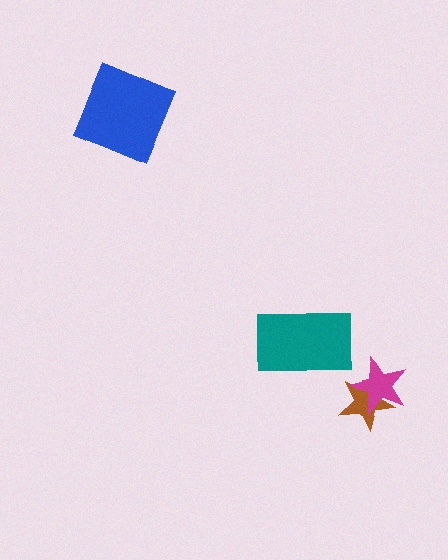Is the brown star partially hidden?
Yes, it is partially covered by another shape.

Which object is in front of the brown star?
The magenta star is in front of the brown star.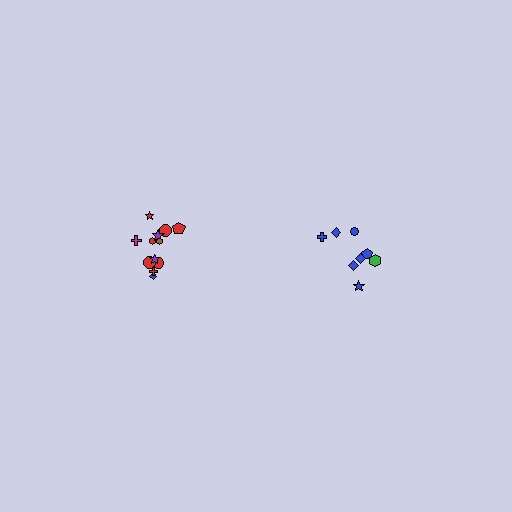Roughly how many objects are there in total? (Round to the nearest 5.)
Roughly 20 objects in total.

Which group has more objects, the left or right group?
The left group.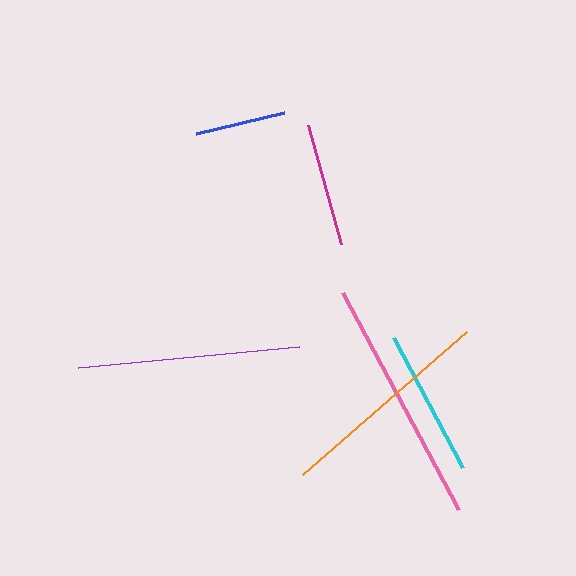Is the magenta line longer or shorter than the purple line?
The purple line is longer than the magenta line.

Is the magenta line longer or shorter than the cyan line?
The cyan line is longer than the magenta line.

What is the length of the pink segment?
The pink segment is approximately 246 pixels long.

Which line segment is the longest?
The pink line is the longest at approximately 246 pixels.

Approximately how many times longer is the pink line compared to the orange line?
The pink line is approximately 1.1 times the length of the orange line.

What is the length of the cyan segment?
The cyan segment is approximately 147 pixels long.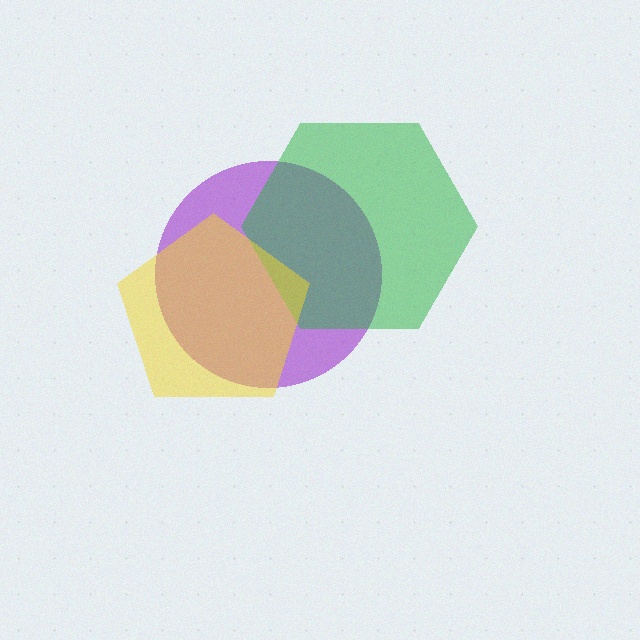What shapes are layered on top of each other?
The layered shapes are: a purple circle, a green hexagon, a yellow pentagon.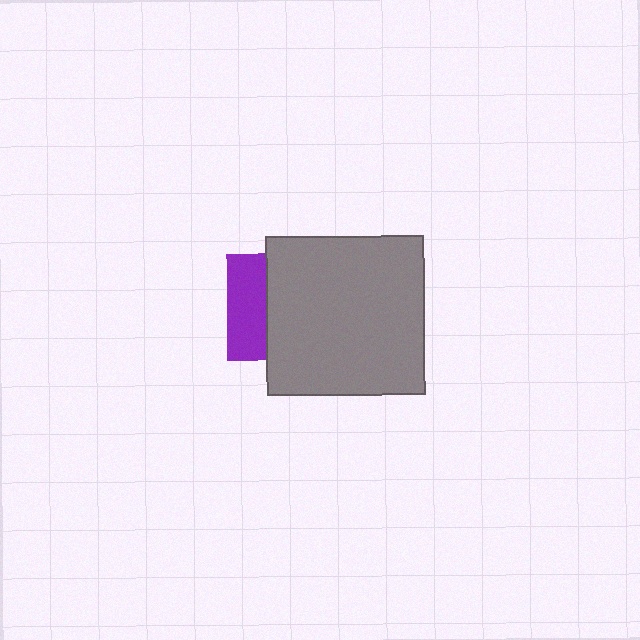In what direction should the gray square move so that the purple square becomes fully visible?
The gray square should move right. That is the shortest direction to clear the overlap and leave the purple square fully visible.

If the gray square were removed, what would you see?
You would see the complete purple square.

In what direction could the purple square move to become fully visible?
The purple square could move left. That would shift it out from behind the gray square entirely.